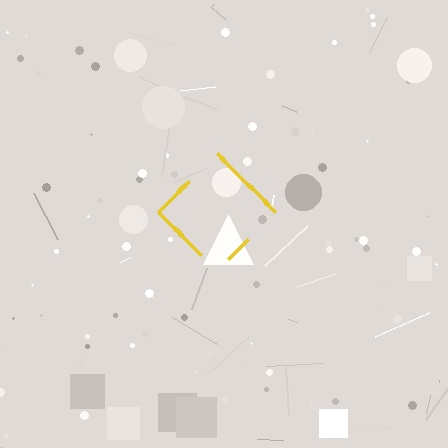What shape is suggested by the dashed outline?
The dashed outline suggests a diamond.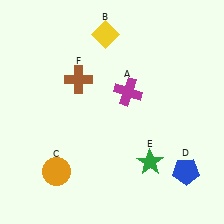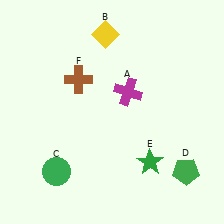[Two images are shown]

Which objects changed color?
C changed from orange to green. D changed from blue to green.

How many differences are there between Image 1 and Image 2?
There are 2 differences between the two images.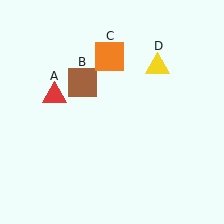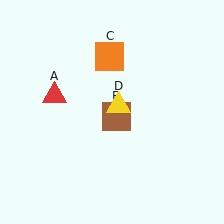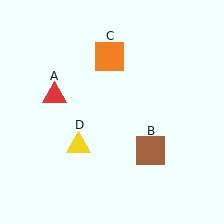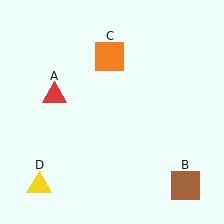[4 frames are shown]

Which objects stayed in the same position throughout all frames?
Red triangle (object A) and orange square (object C) remained stationary.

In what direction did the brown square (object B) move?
The brown square (object B) moved down and to the right.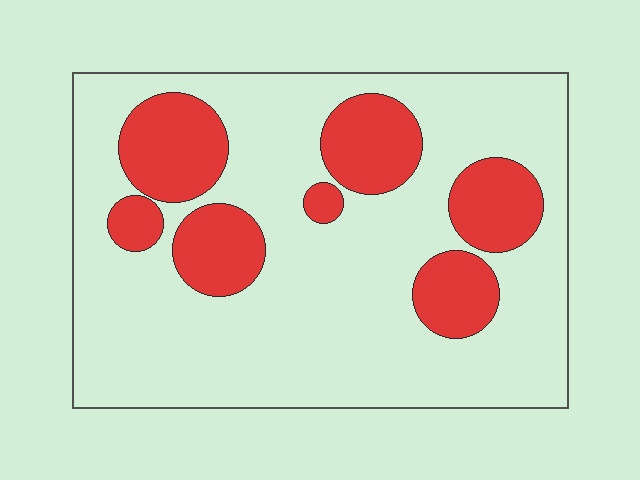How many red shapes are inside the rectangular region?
7.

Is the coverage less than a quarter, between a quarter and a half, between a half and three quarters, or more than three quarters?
Between a quarter and a half.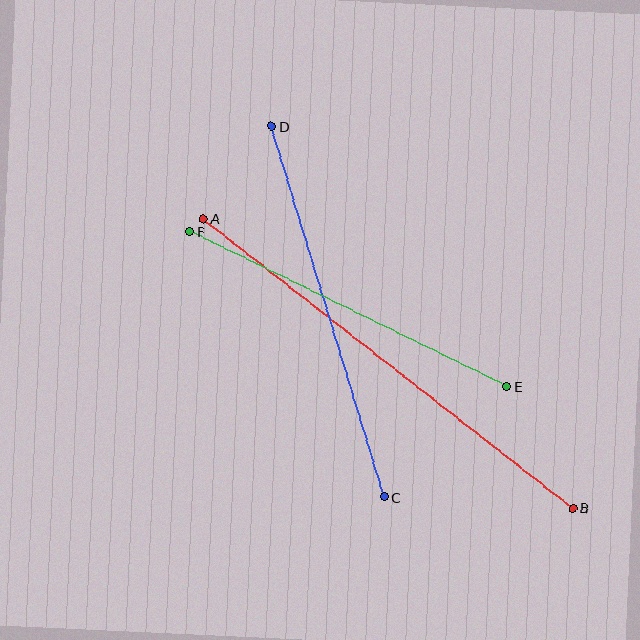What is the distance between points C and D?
The distance is approximately 388 pixels.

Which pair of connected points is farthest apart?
Points A and B are farthest apart.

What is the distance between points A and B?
The distance is approximately 469 pixels.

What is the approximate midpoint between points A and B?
The midpoint is at approximately (388, 363) pixels.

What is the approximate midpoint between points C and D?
The midpoint is at approximately (328, 312) pixels.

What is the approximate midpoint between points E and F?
The midpoint is at approximately (348, 309) pixels.